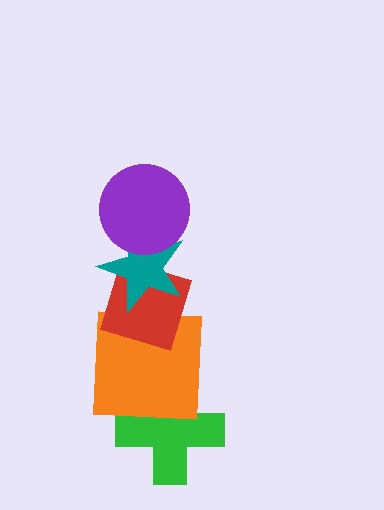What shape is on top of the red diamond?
The teal star is on top of the red diamond.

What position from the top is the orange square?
The orange square is 4th from the top.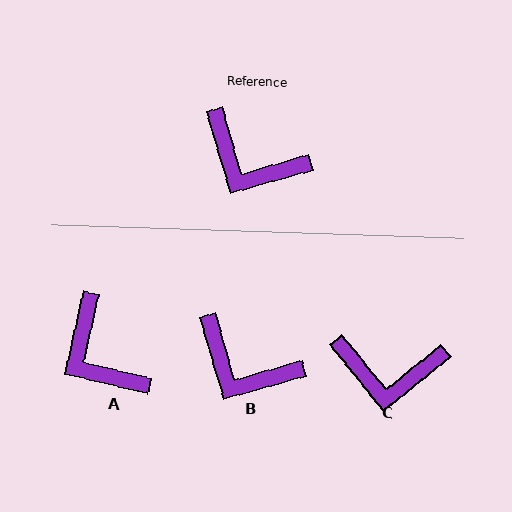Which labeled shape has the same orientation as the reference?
B.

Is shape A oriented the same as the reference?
No, it is off by about 29 degrees.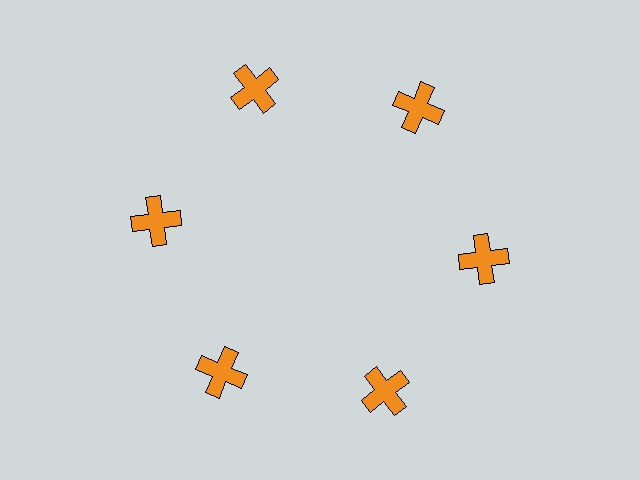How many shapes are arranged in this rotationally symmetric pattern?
There are 6 shapes, arranged in 6 groups of 1.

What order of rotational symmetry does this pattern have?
This pattern has 6-fold rotational symmetry.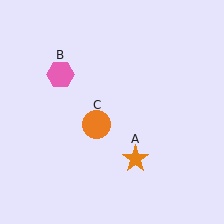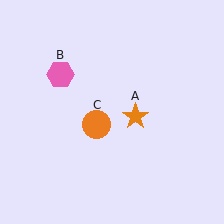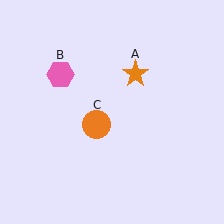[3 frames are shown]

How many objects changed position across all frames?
1 object changed position: orange star (object A).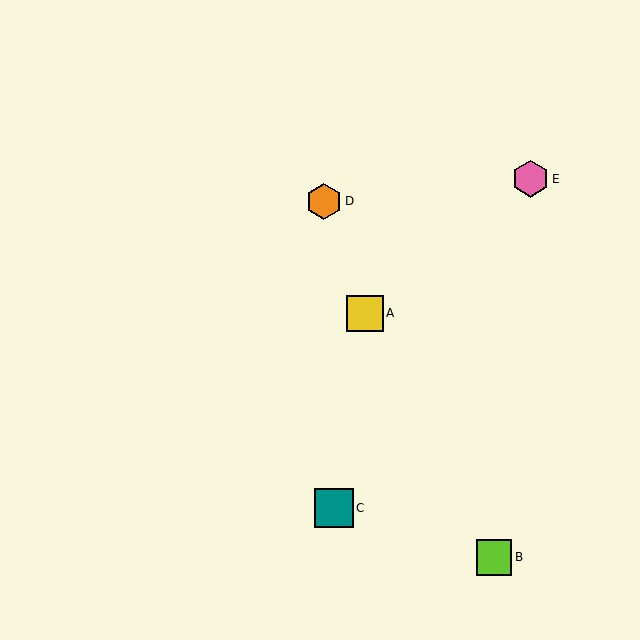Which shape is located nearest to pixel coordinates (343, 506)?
The teal square (labeled C) at (334, 508) is nearest to that location.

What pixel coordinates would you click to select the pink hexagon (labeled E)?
Click at (531, 179) to select the pink hexagon E.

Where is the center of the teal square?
The center of the teal square is at (334, 508).